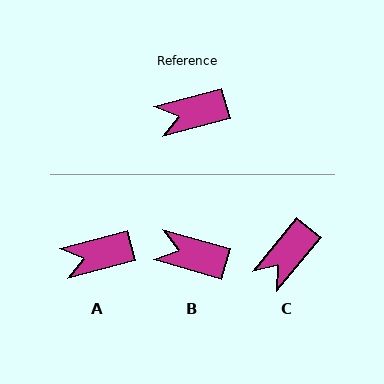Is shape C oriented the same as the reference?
No, it is off by about 36 degrees.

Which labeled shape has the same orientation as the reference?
A.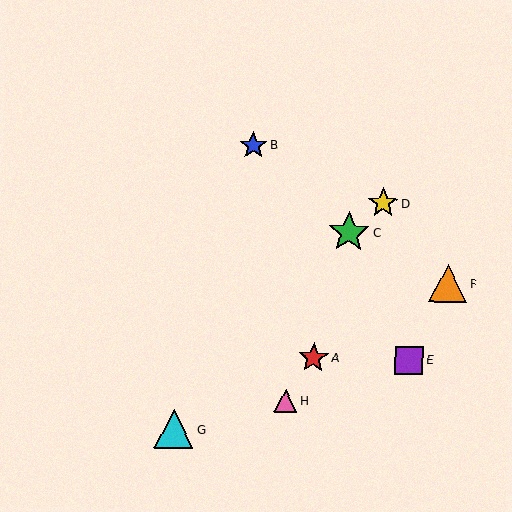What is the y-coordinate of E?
Object E is at y≈360.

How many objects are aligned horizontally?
2 objects (A, E) are aligned horizontally.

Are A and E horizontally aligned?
Yes, both are at y≈358.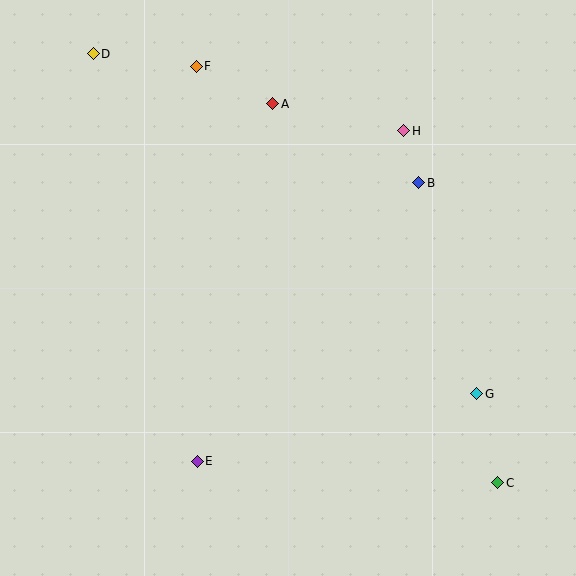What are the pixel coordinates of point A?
Point A is at (273, 104).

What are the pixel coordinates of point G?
Point G is at (477, 394).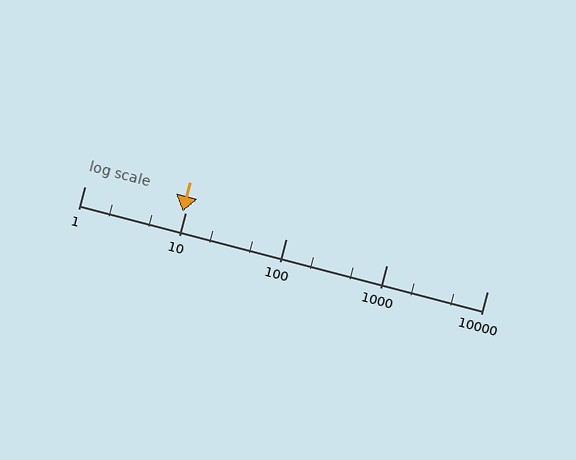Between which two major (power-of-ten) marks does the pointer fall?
The pointer is between 1 and 10.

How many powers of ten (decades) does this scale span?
The scale spans 4 decades, from 1 to 10000.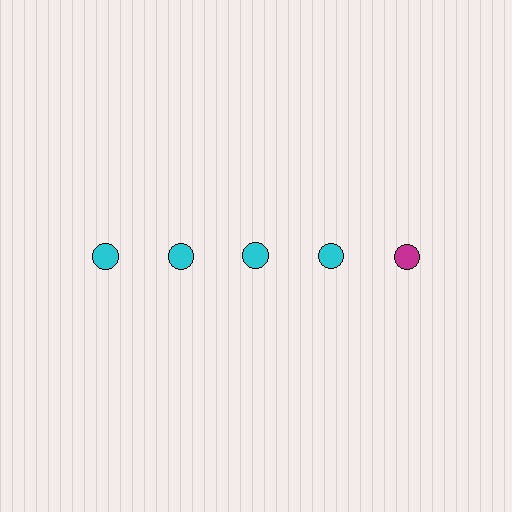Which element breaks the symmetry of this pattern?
The magenta circle in the top row, rightmost column breaks the symmetry. All other shapes are cyan circles.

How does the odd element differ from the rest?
It has a different color: magenta instead of cyan.